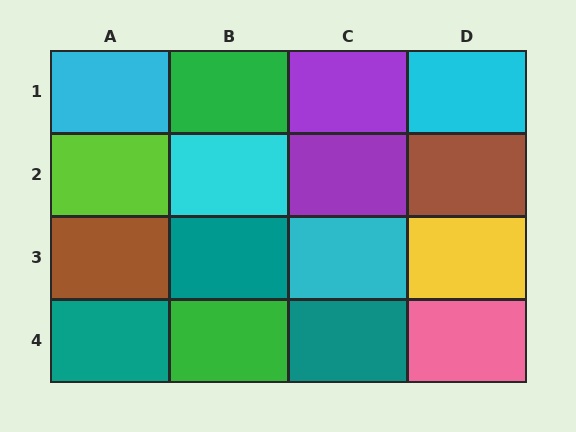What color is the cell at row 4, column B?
Green.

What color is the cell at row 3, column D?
Yellow.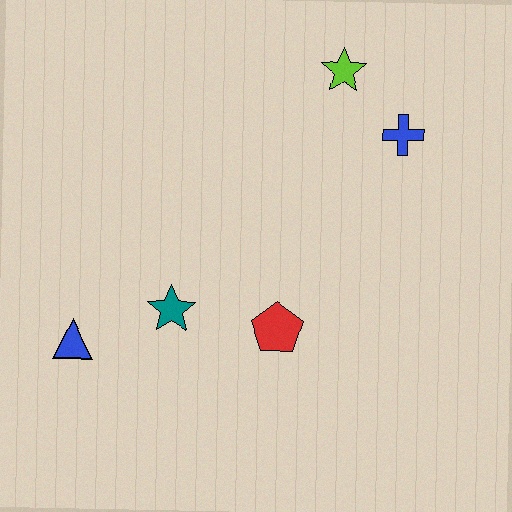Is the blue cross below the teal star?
No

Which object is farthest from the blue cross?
The blue triangle is farthest from the blue cross.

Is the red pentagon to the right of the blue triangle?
Yes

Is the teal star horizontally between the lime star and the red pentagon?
No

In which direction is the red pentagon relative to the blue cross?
The red pentagon is below the blue cross.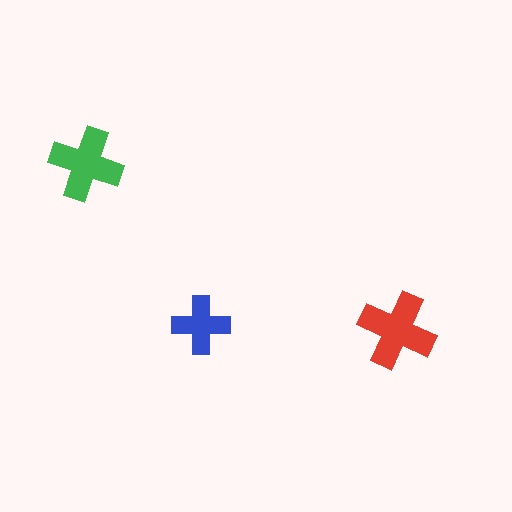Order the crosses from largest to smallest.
the red one, the green one, the blue one.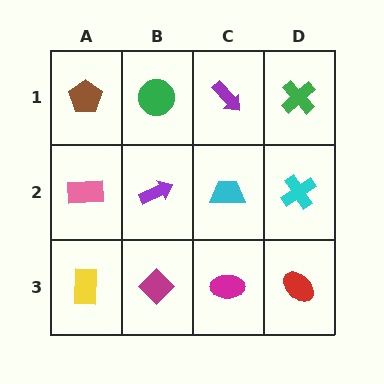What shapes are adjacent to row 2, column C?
A purple arrow (row 1, column C), a magenta ellipse (row 3, column C), a purple arrow (row 2, column B), a cyan cross (row 2, column D).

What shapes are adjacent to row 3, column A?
A pink rectangle (row 2, column A), a magenta diamond (row 3, column B).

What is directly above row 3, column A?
A pink rectangle.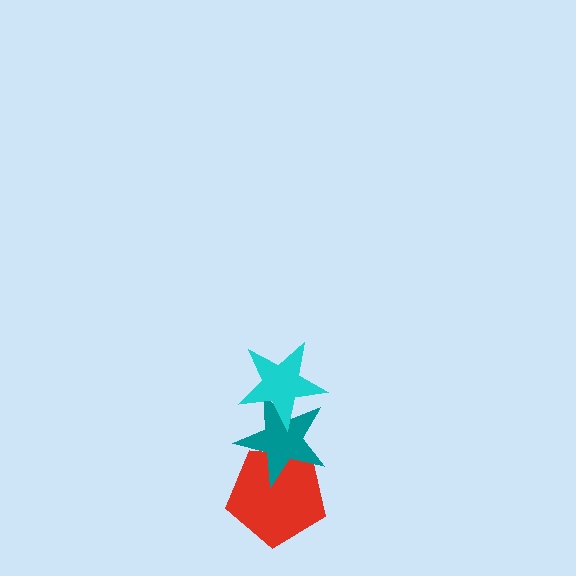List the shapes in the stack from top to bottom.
From top to bottom: the cyan star, the teal star, the red pentagon.